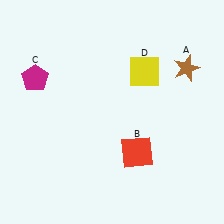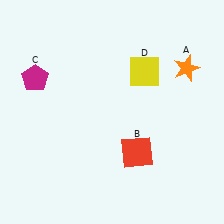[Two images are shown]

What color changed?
The star (A) changed from brown in Image 1 to orange in Image 2.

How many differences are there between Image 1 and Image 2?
There is 1 difference between the two images.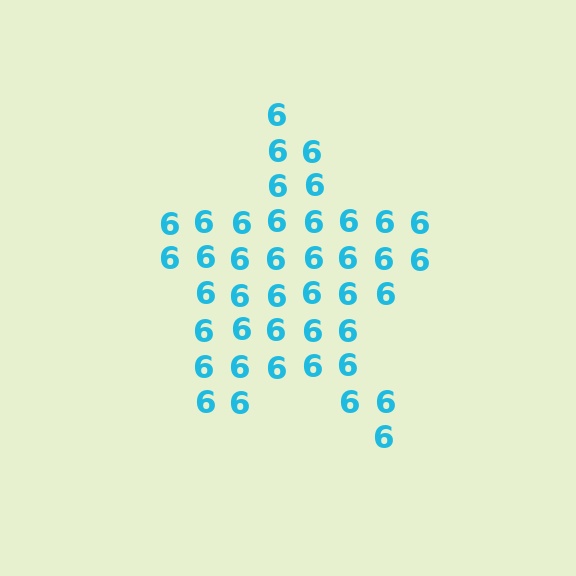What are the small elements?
The small elements are digit 6's.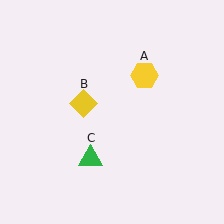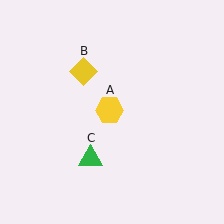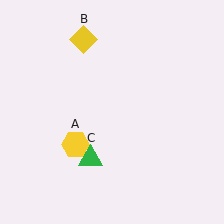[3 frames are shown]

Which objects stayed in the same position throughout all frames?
Green triangle (object C) remained stationary.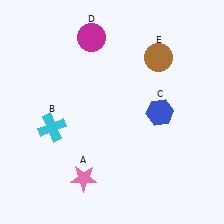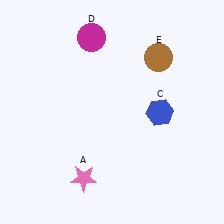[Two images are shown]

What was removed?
The cyan cross (B) was removed in Image 2.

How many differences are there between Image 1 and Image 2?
There is 1 difference between the two images.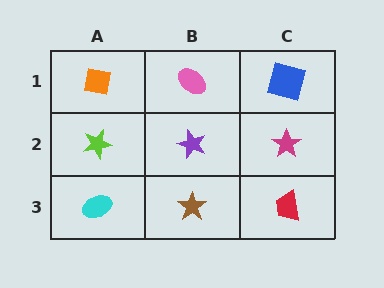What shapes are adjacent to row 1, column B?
A purple star (row 2, column B), an orange square (row 1, column A), a blue square (row 1, column C).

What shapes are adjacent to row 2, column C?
A blue square (row 1, column C), a red trapezoid (row 3, column C), a purple star (row 2, column B).